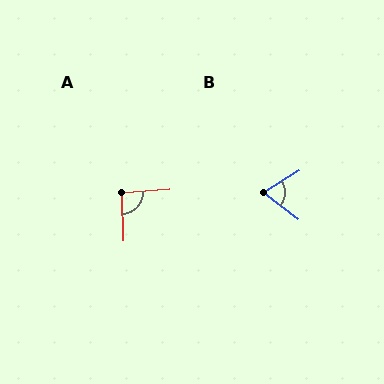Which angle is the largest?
A, at approximately 93 degrees.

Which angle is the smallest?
B, at approximately 68 degrees.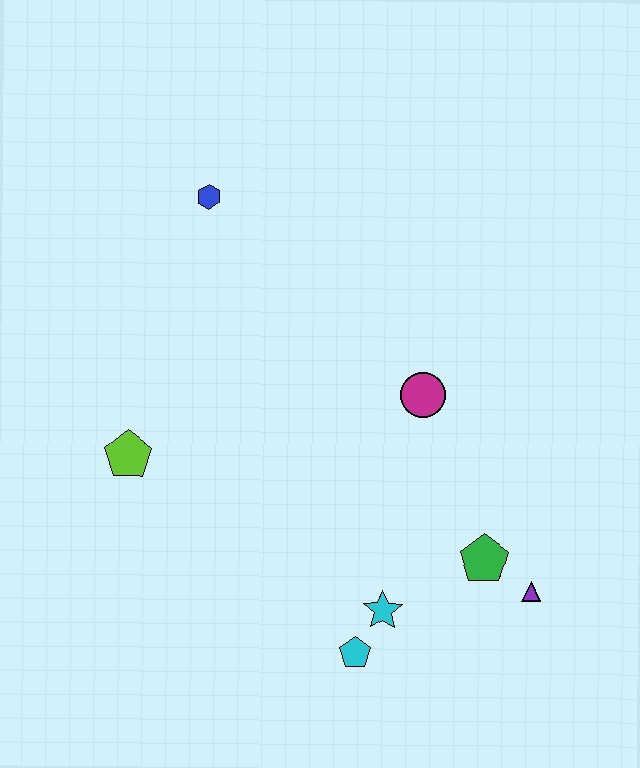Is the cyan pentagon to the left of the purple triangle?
Yes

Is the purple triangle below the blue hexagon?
Yes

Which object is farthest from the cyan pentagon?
The blue hexagon is farthest from the cyan pentagon.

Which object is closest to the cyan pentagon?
The cyan star is closest to the cyan pentagon.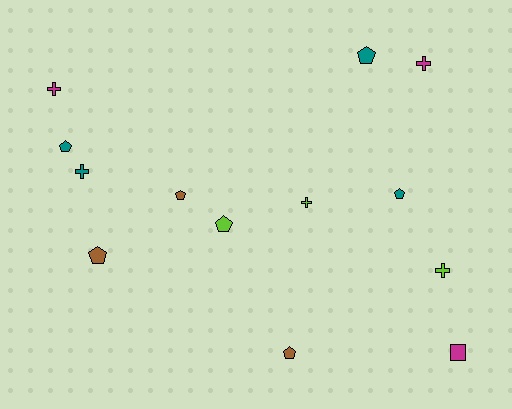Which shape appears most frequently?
Pentagon, with 7 objects.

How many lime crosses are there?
There are 2 lime crosses.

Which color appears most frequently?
Teal, with 4 objects.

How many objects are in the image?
There are 13 objects.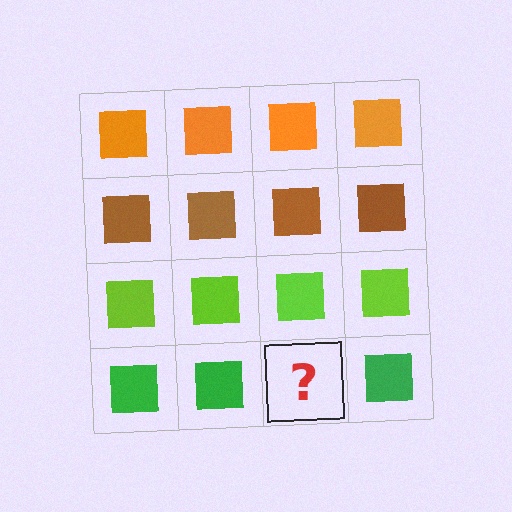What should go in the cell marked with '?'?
The missing cell should contain a green square.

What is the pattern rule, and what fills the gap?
The rule is that each row has a consistent color. The gap should be filled with a green square.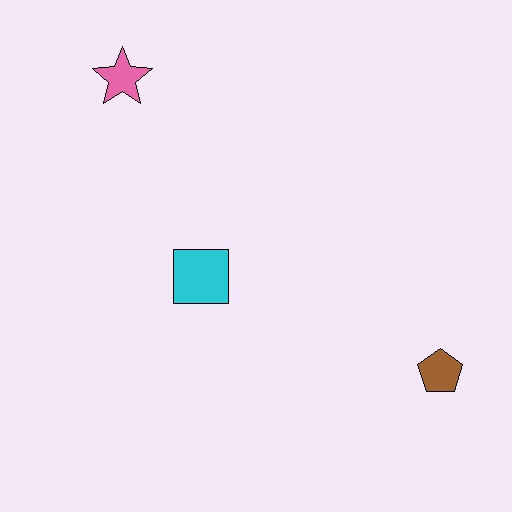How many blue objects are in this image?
There are no blue objects.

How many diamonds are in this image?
There are no diamonds.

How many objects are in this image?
There are 3 objects.